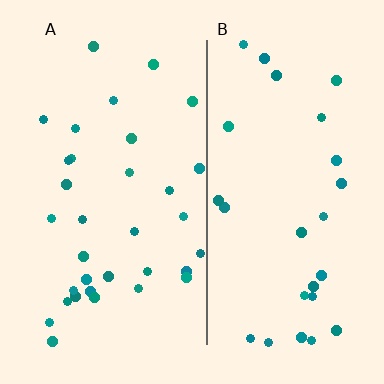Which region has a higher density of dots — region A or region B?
A (the left).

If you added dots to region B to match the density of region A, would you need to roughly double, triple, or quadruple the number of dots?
Approximately double.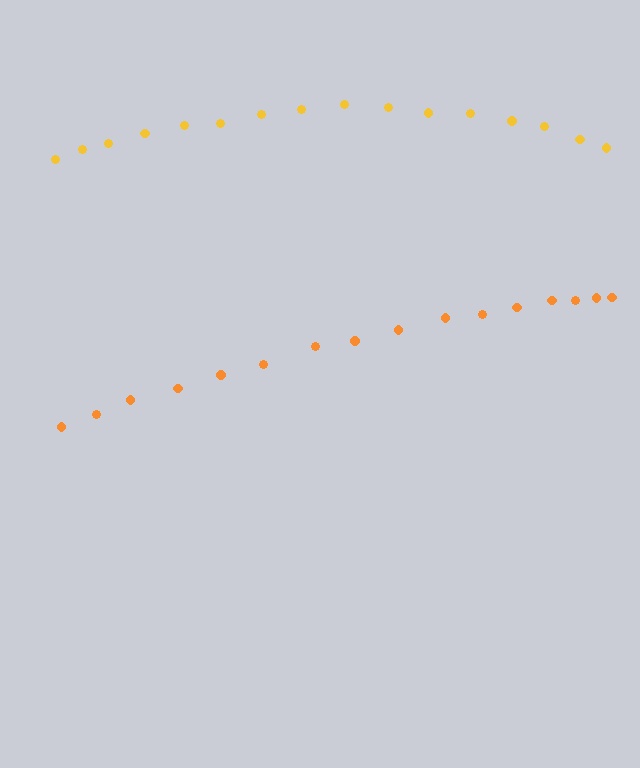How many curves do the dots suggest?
There are 2 distinct paths.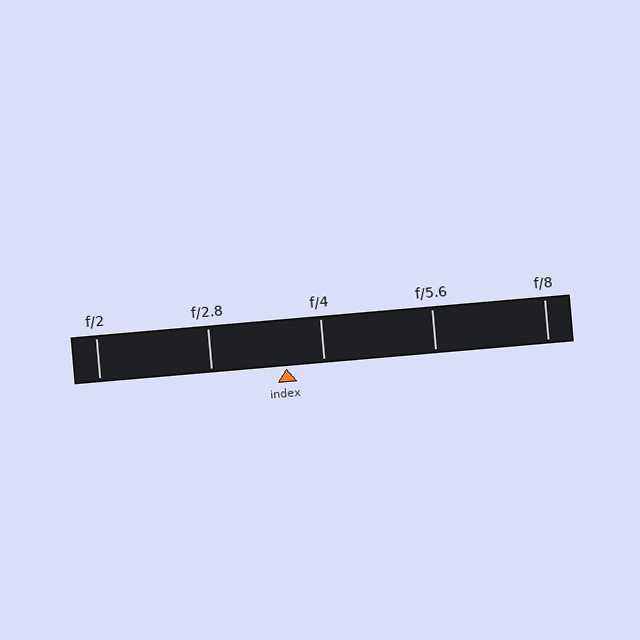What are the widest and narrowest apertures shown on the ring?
The widest aperture shown is f/2 and the narrowest is f/8.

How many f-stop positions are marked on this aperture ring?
There are 5 f-stop positions marked.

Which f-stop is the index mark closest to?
The index mark is closest to f/4.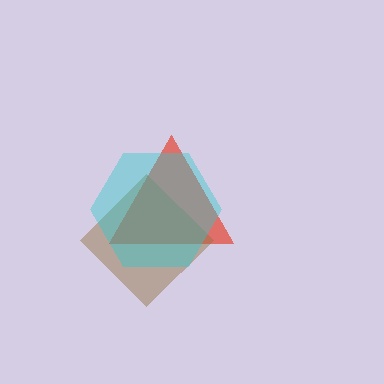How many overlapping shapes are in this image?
There are 3 overlapping shapes in the image.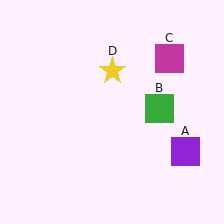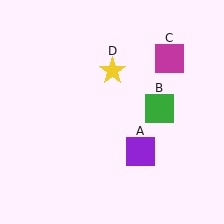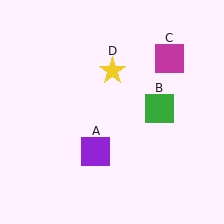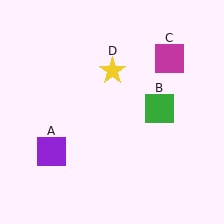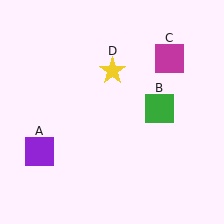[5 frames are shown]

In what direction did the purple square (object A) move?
The purple square (object A) moved left.